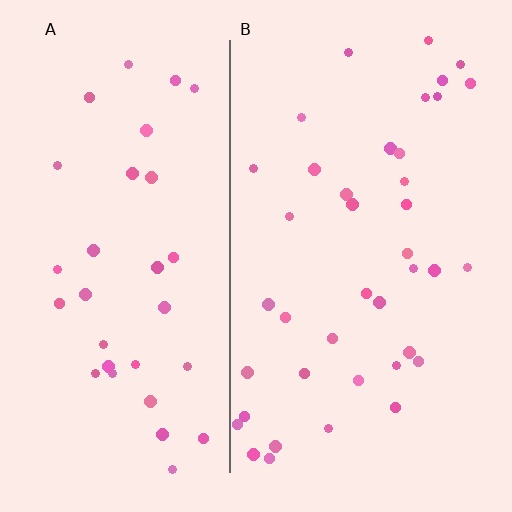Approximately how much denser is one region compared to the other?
Approximately 1.2× — region B over region A.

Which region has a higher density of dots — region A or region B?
B (the right).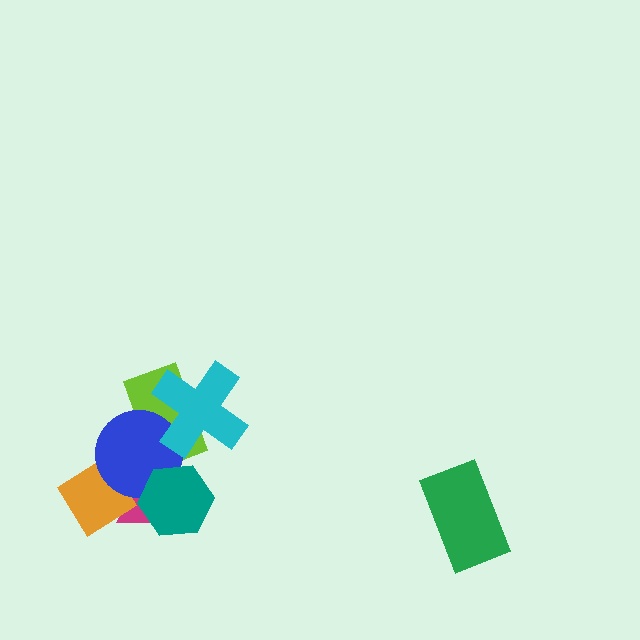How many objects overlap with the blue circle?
5 objects overlap with the blue circle.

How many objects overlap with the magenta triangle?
3 objects overlap with the magenta triangle.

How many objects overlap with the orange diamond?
2 objects overlap with the orange diamond.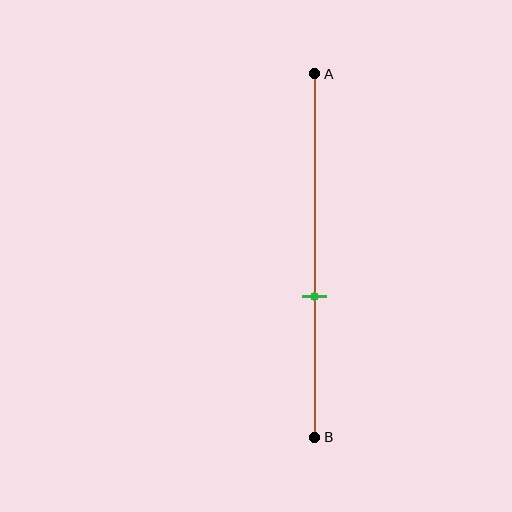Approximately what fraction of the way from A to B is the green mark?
The green mark is approximately 60% of the way from A to B.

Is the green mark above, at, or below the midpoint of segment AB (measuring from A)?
The green mark is below the midpoint of segment AB.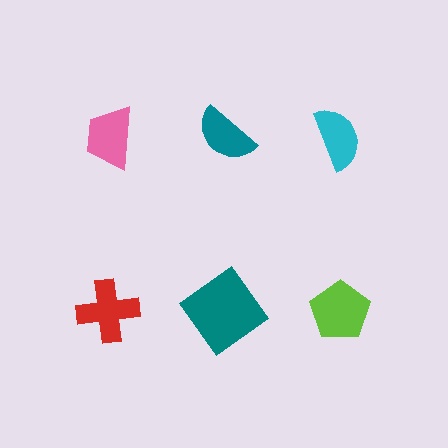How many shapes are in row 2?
3 shapes.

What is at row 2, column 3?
A lime pentagon.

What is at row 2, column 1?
A red cross.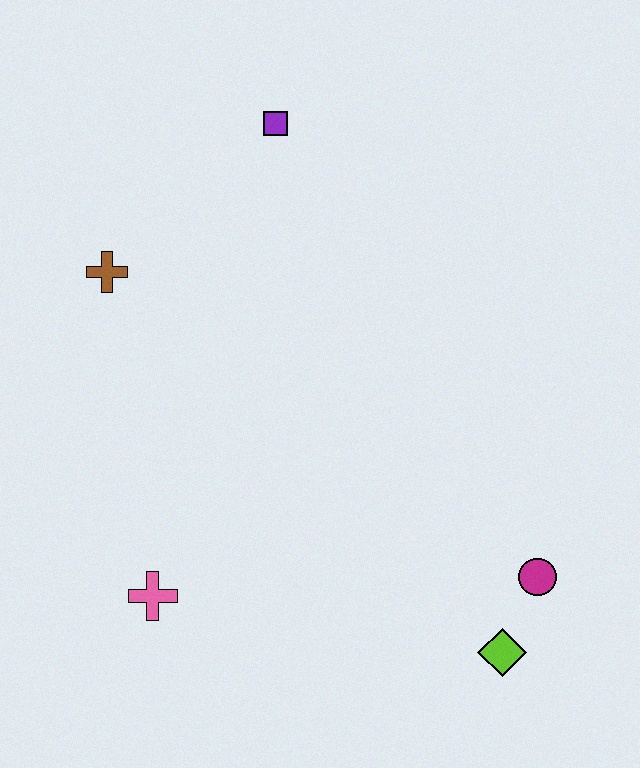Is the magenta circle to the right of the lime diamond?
Yes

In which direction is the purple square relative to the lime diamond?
The purple square is above the lime diamond.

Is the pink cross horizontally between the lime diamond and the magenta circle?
No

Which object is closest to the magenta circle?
The lime diamond is closest to the magenta circle.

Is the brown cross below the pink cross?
No